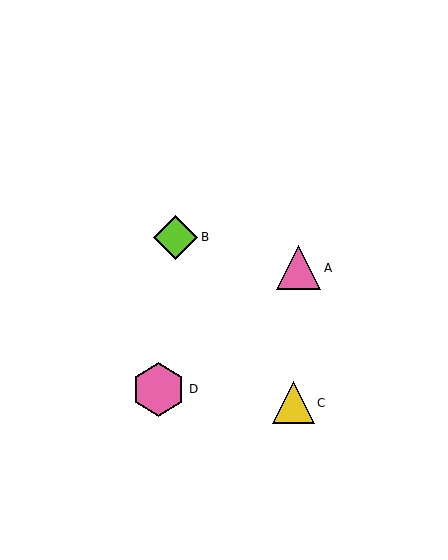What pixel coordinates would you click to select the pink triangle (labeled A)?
Click at (299, 268) to select the pink triangle A.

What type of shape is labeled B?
Shape B is a lime diamond.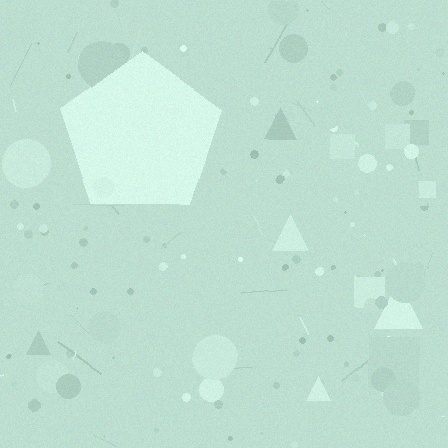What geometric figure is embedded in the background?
A pentagon is embedded in the background.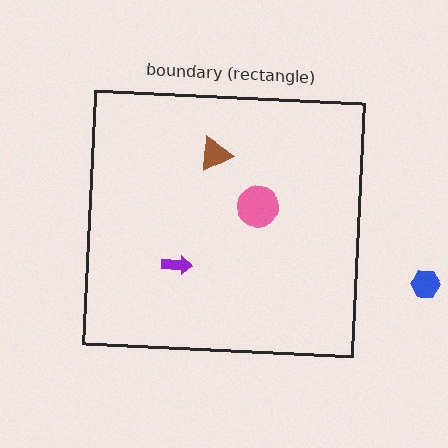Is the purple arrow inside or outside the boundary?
Inside.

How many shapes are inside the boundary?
3 inside, 1 outside.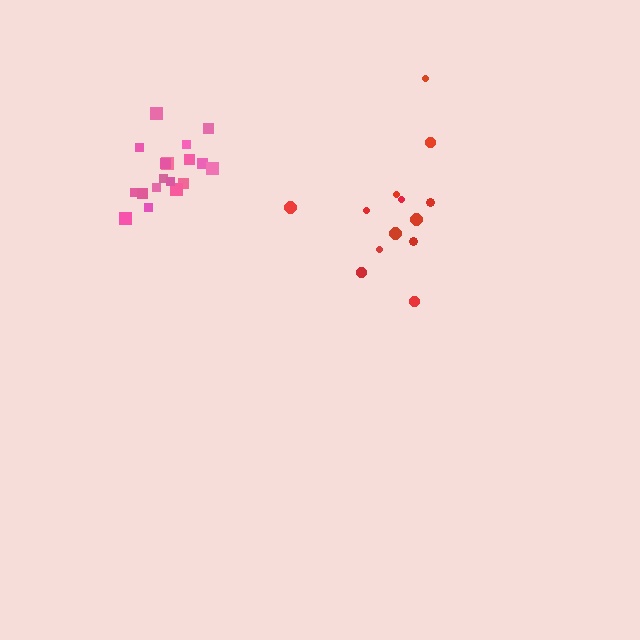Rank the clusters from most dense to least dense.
pink, red.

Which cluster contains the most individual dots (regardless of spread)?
Pink (18).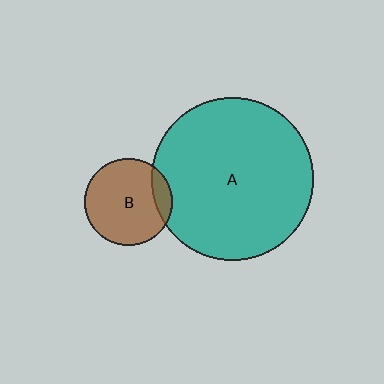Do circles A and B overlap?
Yes.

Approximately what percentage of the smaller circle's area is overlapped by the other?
Approximately 15%.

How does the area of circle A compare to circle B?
Approximately 3.4 times.